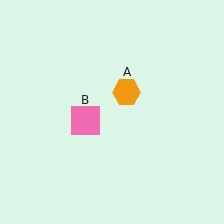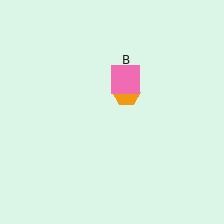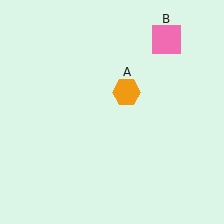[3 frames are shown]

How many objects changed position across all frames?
1 object changed position: pink square (object B).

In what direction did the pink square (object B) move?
The pink square (object B) moved up and to the right.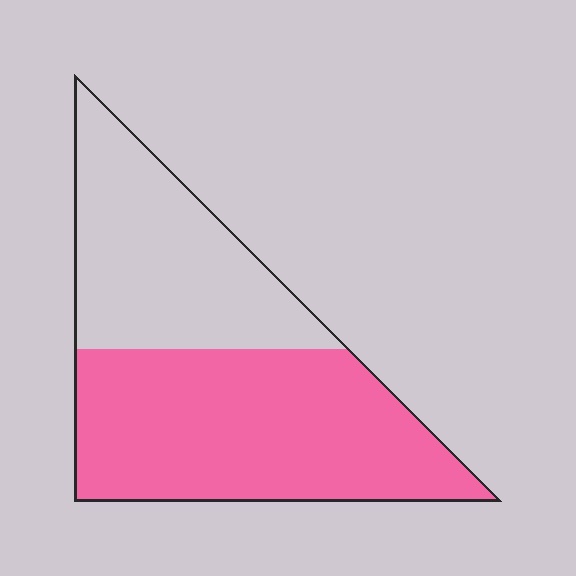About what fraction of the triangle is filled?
About three fifths (3/5).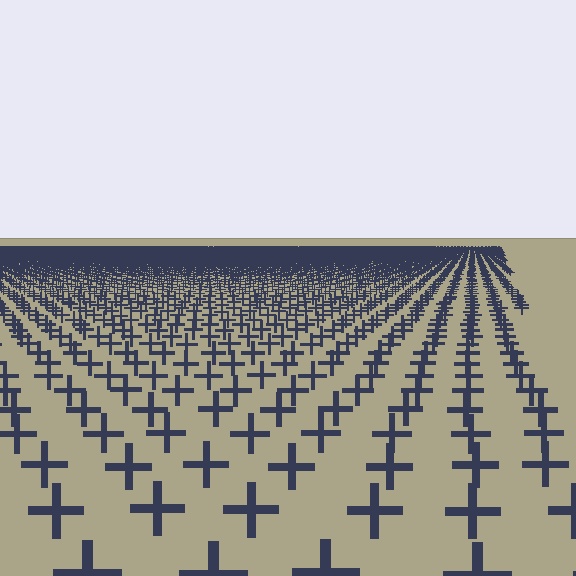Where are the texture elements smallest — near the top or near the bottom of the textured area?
Near the top.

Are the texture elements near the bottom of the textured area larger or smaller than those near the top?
Larger. Near the bottom, elements are closer to the viewer and appear at a bigger on-screen size.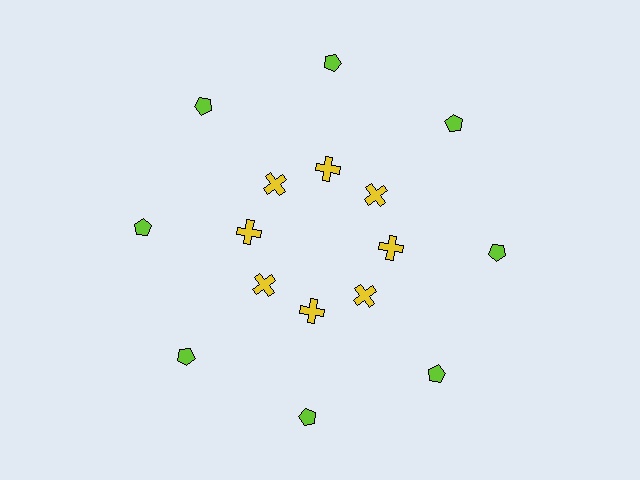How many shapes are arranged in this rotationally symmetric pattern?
There are 16 shapes, arranged in 8 groups of 2.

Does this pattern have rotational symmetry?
Yes, this pattern has 8-fold rotational symmetry. It looks the same after rotating 45 degrees around the center.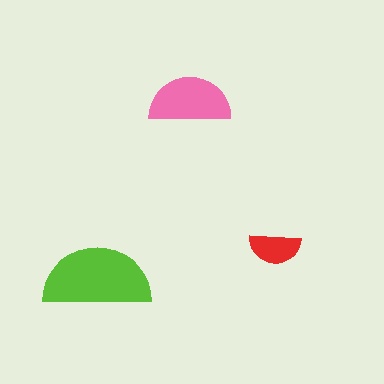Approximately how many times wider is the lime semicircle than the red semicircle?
About 2 times wider.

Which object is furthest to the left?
The lime semicircle is leftmost.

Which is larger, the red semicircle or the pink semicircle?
The pink one.